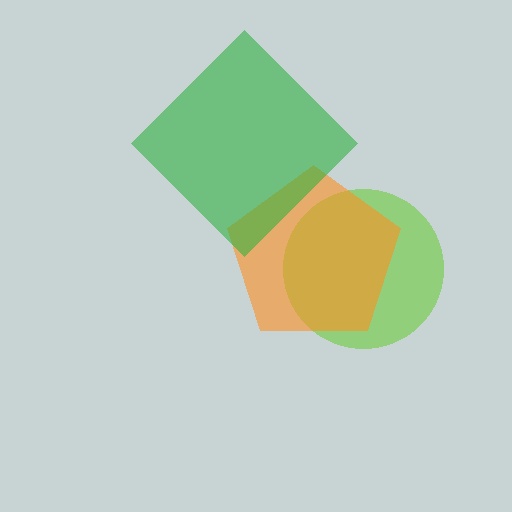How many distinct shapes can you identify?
There are 3 distinct shapes: a lime circle, an orange pentagon, a green diamond.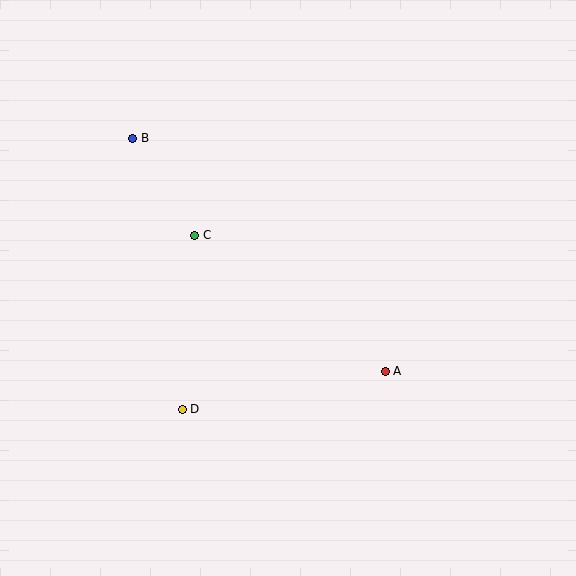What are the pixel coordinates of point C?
Point C is at (195, 235).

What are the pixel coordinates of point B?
Point B is at (133, 138).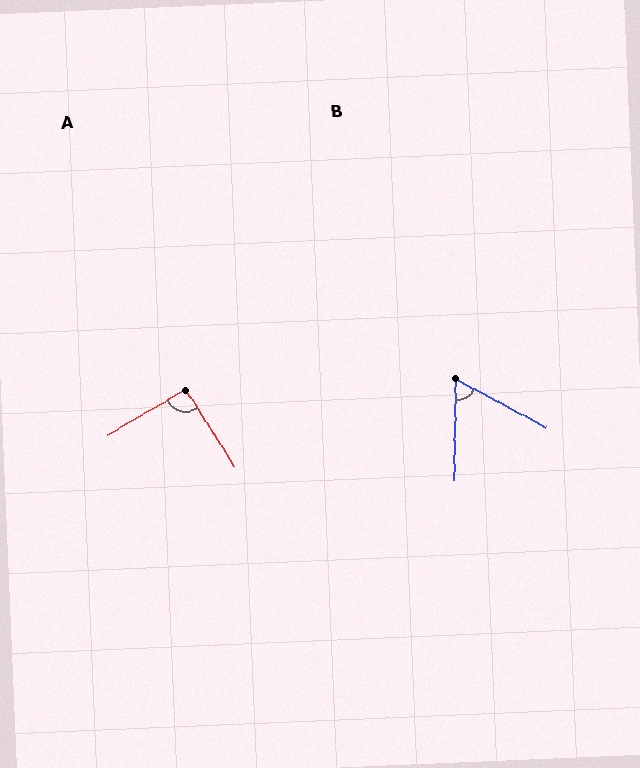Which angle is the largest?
A, at approximately 92 degrees.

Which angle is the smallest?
B, at approximately 62 degrees.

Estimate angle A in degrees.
Approximately 92 degrees.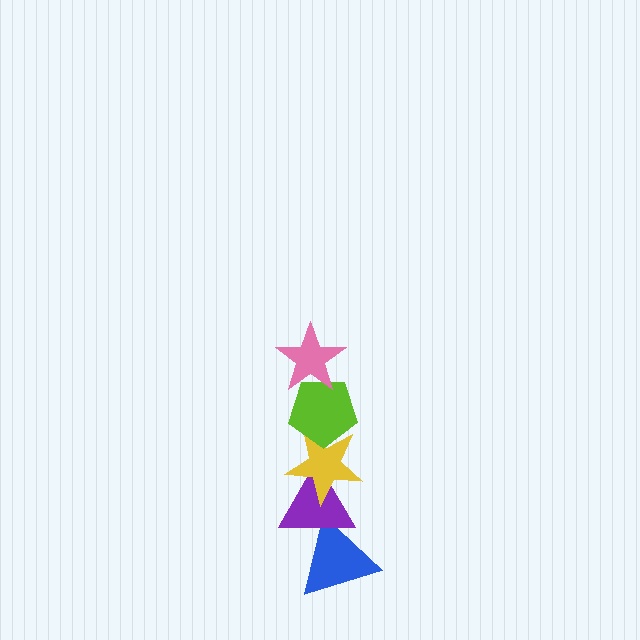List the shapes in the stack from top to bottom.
From top to bottom: the pink star, the lime pentagon, the yellow star, the purple triangle, the blue triangle.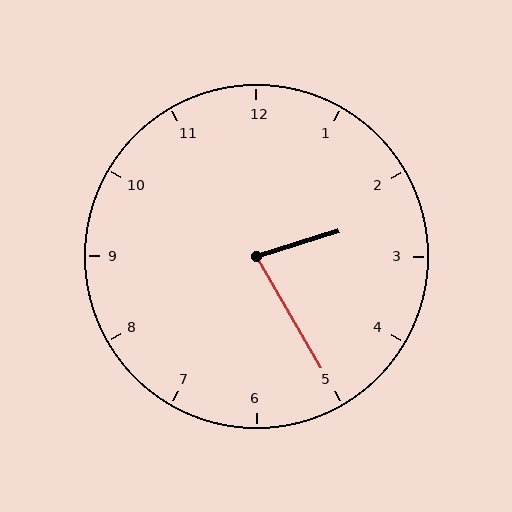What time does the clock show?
2:25.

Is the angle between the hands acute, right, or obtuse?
It is acute.